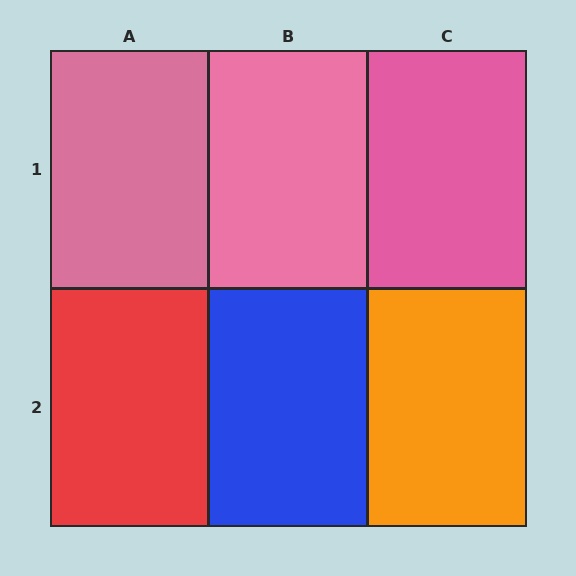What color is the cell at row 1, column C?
Pink.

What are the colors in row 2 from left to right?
Red, blue, orange.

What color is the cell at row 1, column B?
Pink.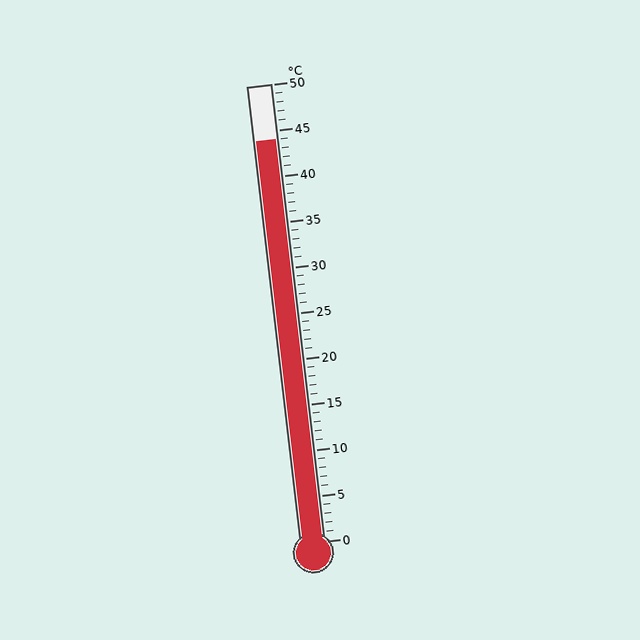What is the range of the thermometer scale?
The thermometer scale ranges from 0°C to 50°C.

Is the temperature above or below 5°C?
The temperature is above 5°C.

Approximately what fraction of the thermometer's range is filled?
The thermometer is filled to approximately 90% of its range.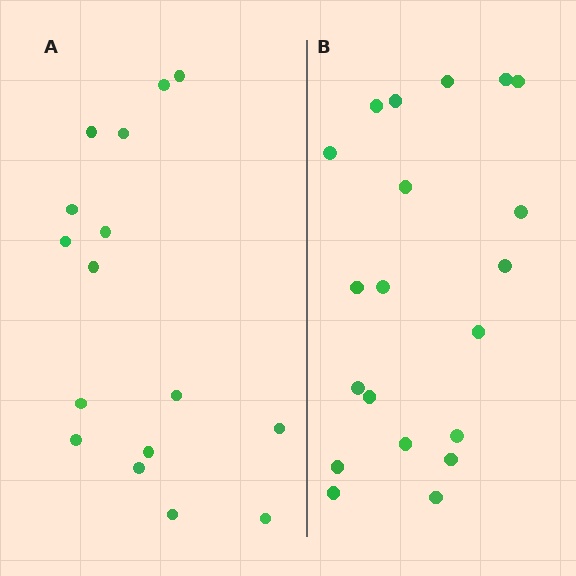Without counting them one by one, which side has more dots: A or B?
Region B (the right region) has more dots.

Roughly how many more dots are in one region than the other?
Region B has about 4 more dots than region A.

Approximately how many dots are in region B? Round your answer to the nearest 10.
About 20 dots.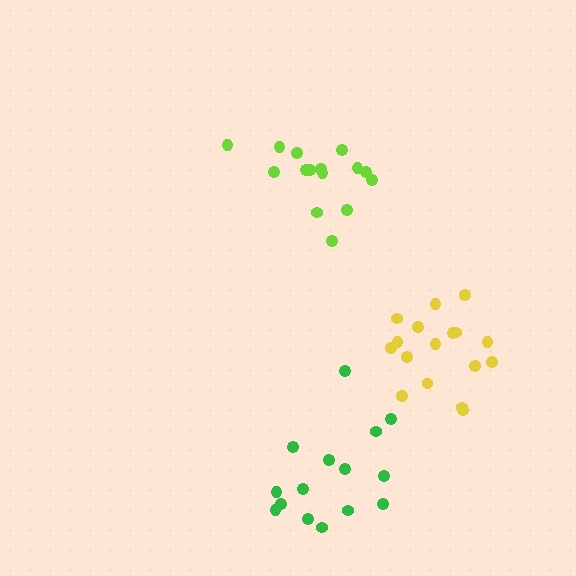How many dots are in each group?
Group 1: 15 dots, Group 2: 15 dots, Group 3: 17 dots (47 total).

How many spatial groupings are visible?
There are 3 spatial groupings.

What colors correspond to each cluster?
The clusters are colored: green, lime, yellow.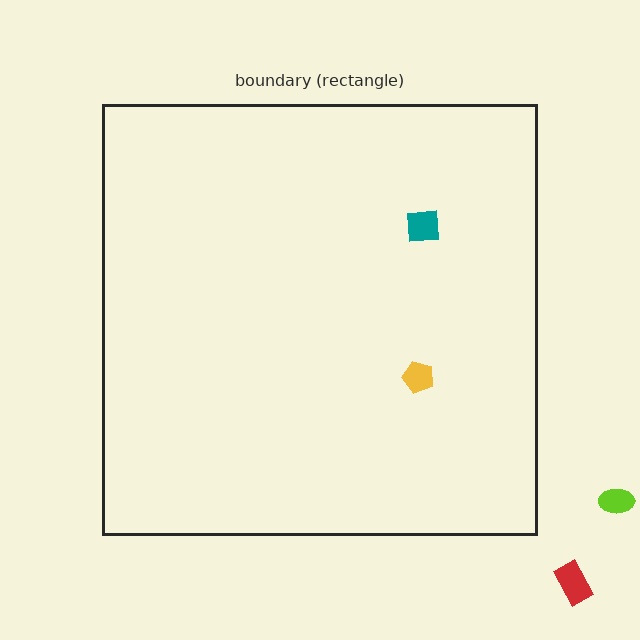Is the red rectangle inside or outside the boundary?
Outside.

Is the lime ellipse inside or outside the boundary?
Outside.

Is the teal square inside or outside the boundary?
Inside.